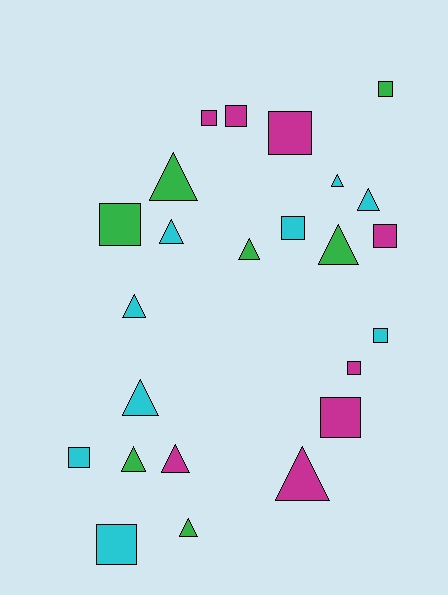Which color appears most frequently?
Cyan, with 9 objects.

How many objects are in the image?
There are 24 objects.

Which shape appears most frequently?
Square, with 12 objects.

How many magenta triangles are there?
There are 2 magenta triangles.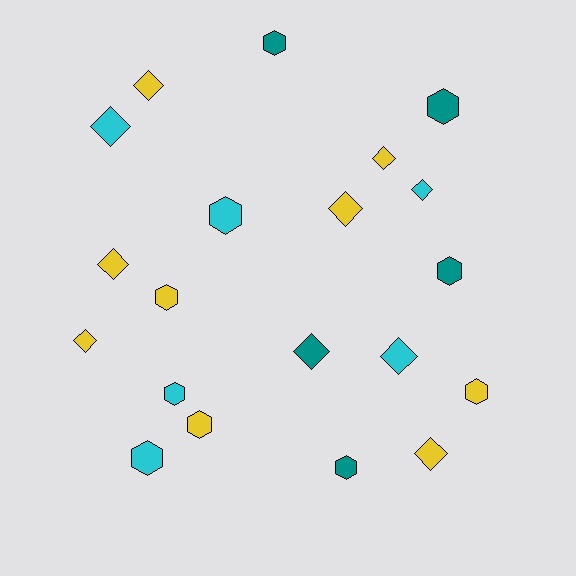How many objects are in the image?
There are 20 objects.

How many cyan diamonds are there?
There are 3 cyan diamonds.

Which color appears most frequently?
Yellow, with 9 objects.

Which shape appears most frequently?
Hexagon, with 10 objects.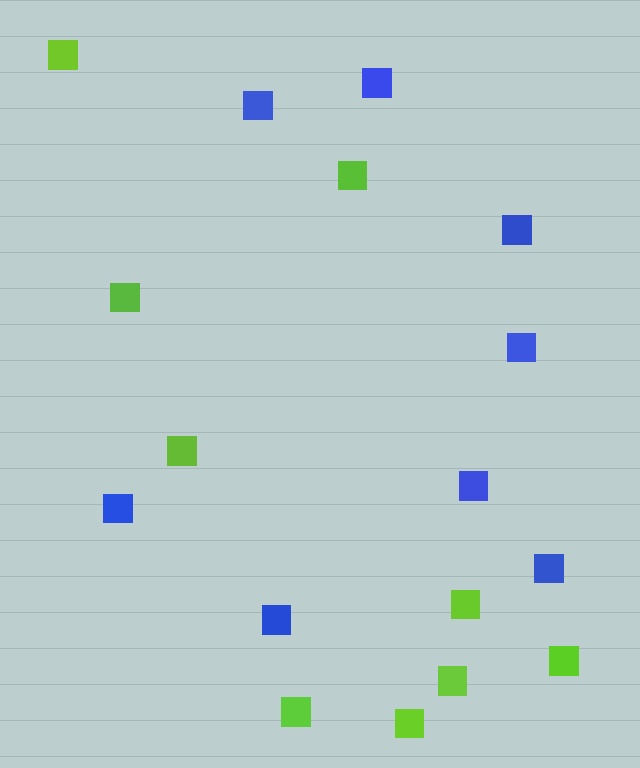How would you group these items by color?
There are 2 groups: one group of blue squares (8) and one group of lime squares (9).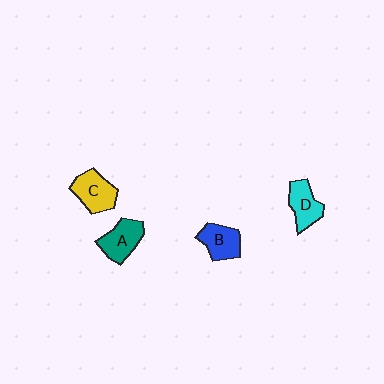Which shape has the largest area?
Shape C (yellow).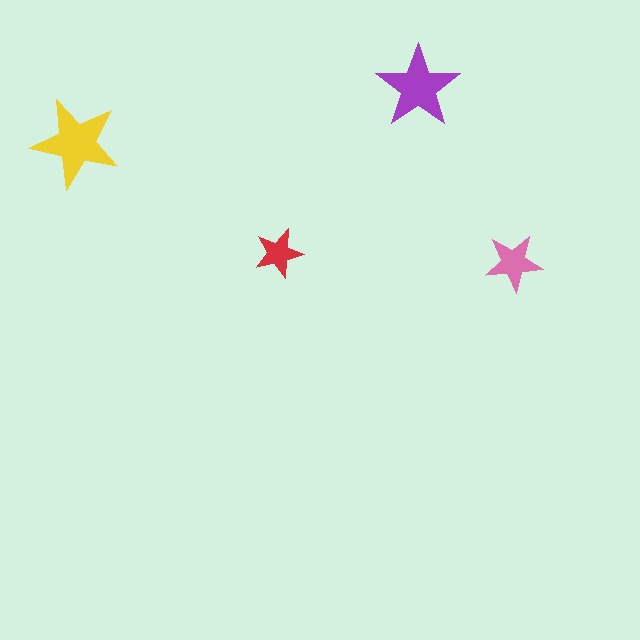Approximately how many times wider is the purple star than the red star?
About 1.5 times wider.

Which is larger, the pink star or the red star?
The pink one.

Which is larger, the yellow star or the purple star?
The yellow one.